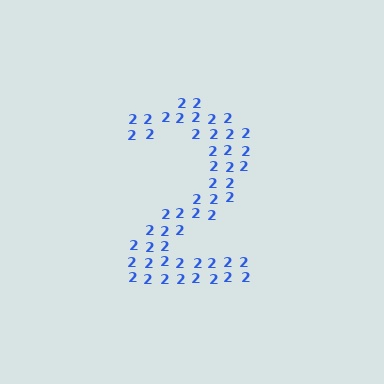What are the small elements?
The small elements are digit 2's.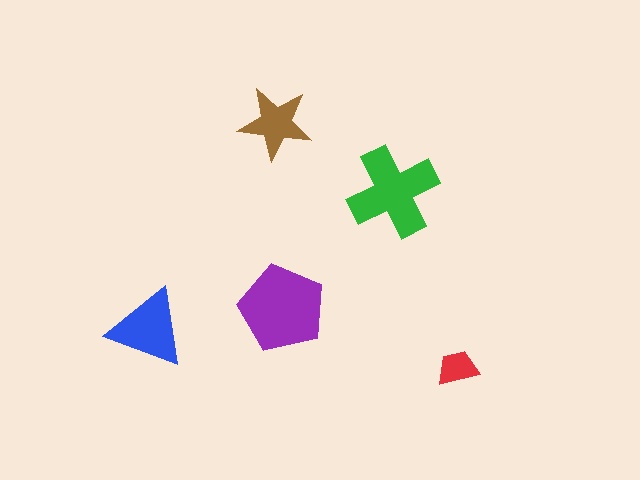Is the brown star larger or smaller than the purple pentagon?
Smaller.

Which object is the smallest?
The red trapezoid.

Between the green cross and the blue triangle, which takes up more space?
The green cross.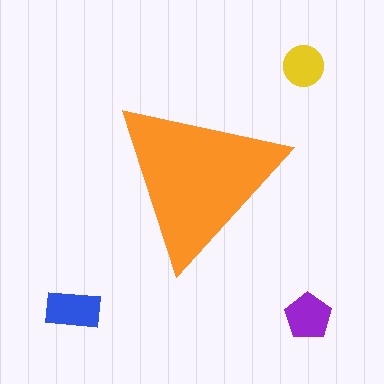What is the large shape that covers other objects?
An orange triangle.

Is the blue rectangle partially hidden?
No, the blue rectangle is fully visible.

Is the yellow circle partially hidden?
No, the yellow circle is fully visible.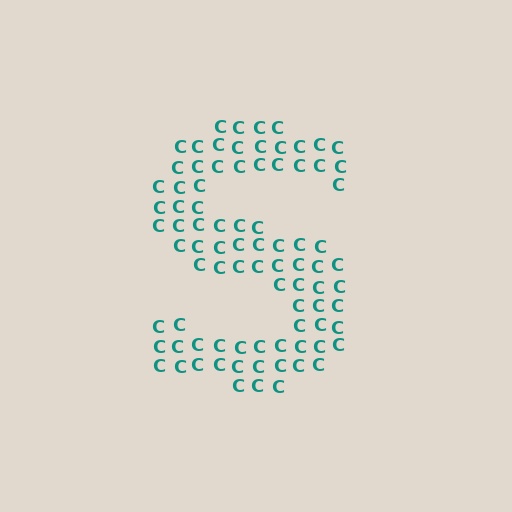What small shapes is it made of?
It is made of small letter C's.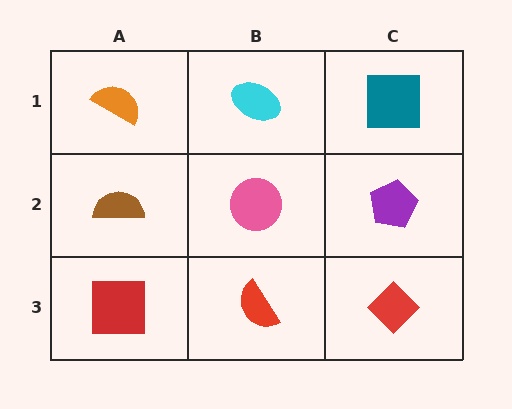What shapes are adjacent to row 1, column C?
A purple pentagon (row 2, column C), a cyan ellipse (row 1, column B).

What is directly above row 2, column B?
A cyan ellipse.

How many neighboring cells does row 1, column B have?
3.